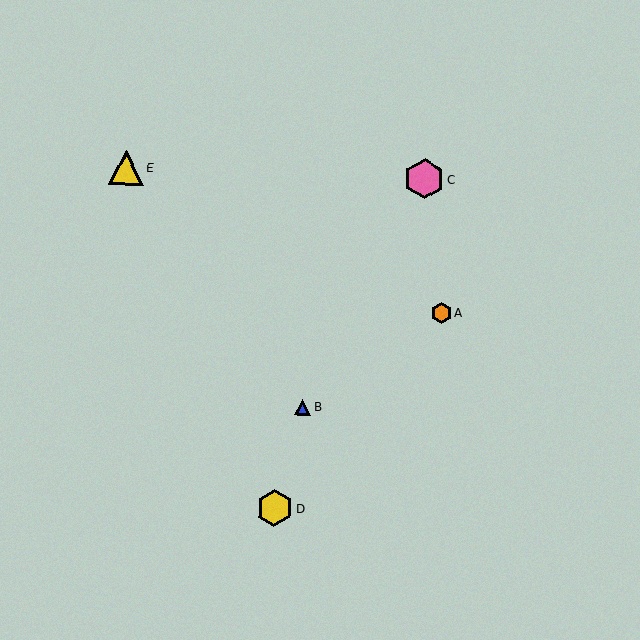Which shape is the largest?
The pink hexagon (labeled C) is the largest.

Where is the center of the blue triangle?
The center of the blue triangle is at (303, 407).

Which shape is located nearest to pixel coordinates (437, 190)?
The pink hexagon (labeled C) at (424, 179) is nearest to that location.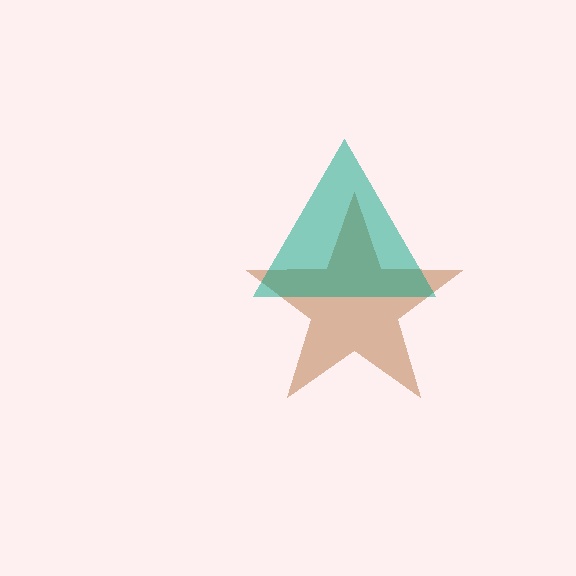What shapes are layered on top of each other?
The layered shapes are: a brown star, a teal triangle.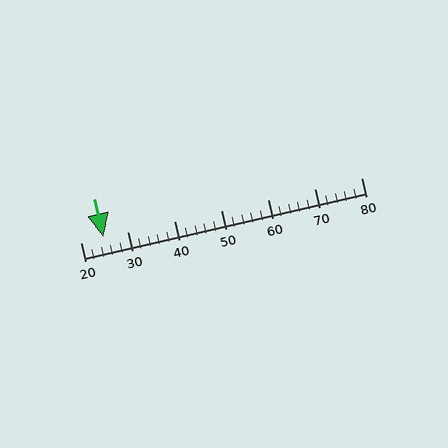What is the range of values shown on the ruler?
The ruler shows values from 20 to 80.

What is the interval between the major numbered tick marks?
The major tick marks are spaced 10 units apart.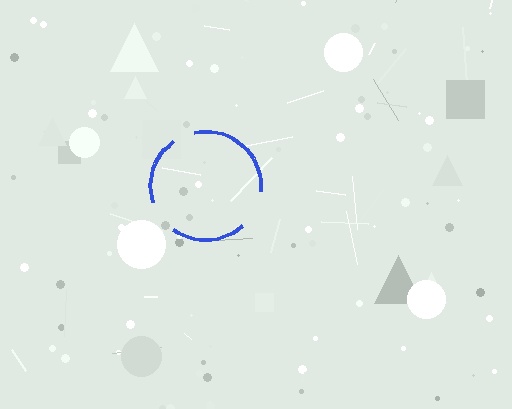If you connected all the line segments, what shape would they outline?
They would outline a circle.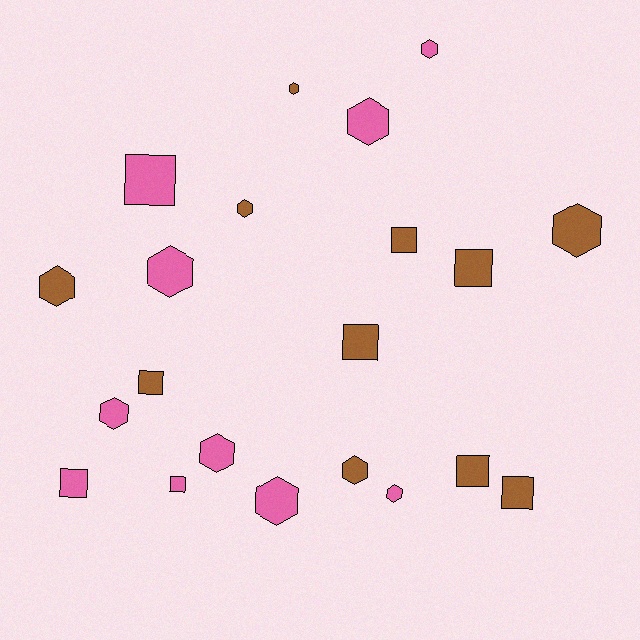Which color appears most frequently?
Brown, with 11 objects.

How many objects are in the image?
There are 21 objects.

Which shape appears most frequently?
Hexagon, with 12 objects.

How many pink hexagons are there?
There are 7 pink hexagons.